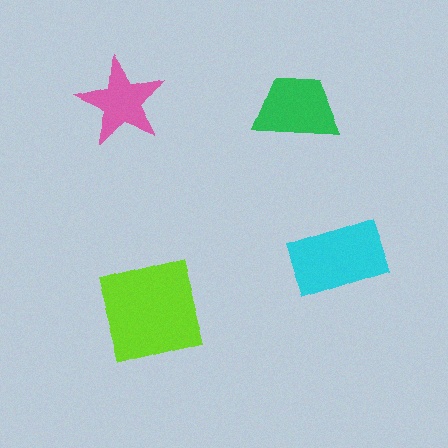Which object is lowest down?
The lime square is bottommost.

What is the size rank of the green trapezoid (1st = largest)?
3rd.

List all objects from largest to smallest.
The lime square, the cyan rectangle, the green trapezoid, the pink star.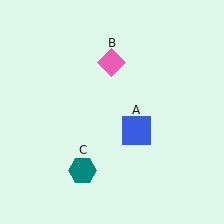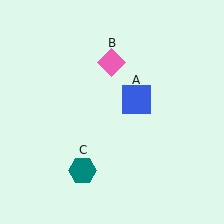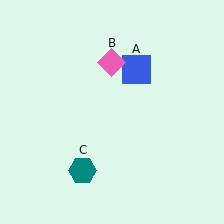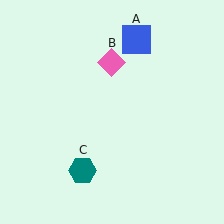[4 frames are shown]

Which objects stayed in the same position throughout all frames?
Pink diamond (object B) and teal hexagon (object C) remained stationary.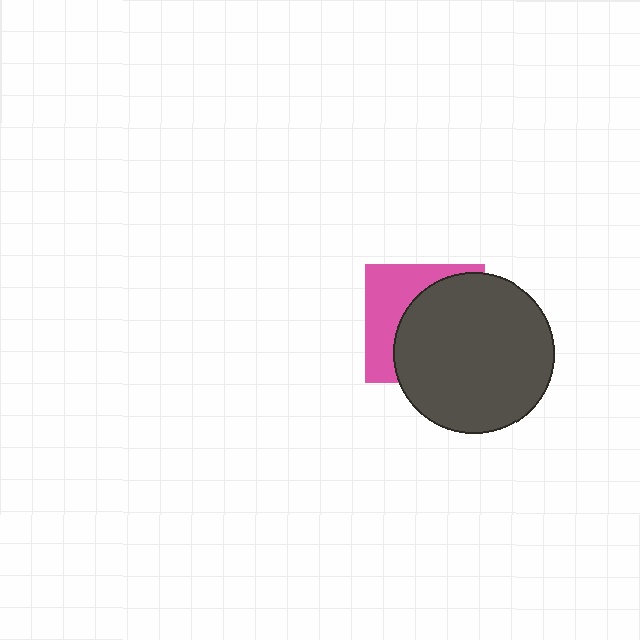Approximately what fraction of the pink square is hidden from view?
Roughly 61% of the pink square is hidden behind the dark gray circle.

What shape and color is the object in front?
The object in front is a dark gray circle.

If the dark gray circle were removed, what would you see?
You would see the complete pink square.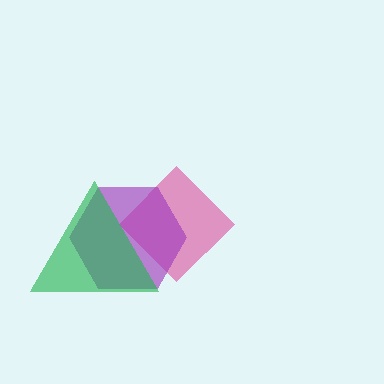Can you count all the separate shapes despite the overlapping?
Yes, there are 3 separate shapes.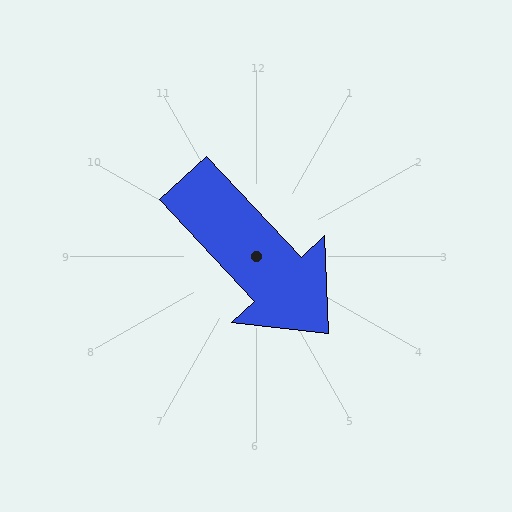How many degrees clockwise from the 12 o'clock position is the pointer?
Approximately 137 degrees.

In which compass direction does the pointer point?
Southeast.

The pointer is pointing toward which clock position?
Roughly 5 o'clock.